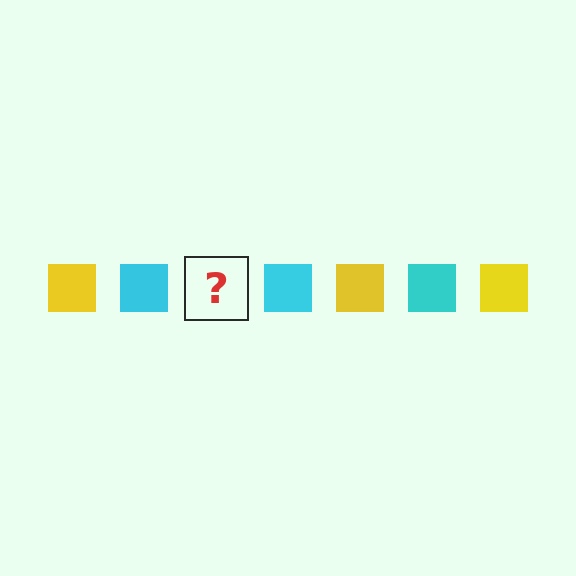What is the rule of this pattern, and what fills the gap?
The rule is that the pattern cycles through yellow, cyan squares. The gap should be filled with a yellow square.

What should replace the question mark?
The question mark should be replaced with a yellow square.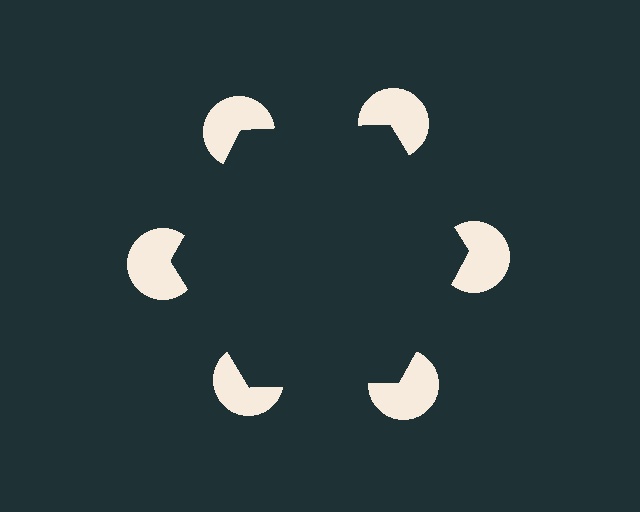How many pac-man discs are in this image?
There are 6 — one at each vertex of the illusory hexagon.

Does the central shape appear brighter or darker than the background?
It typically appears slightly darker than the background, even though no actual brightness change is drawn.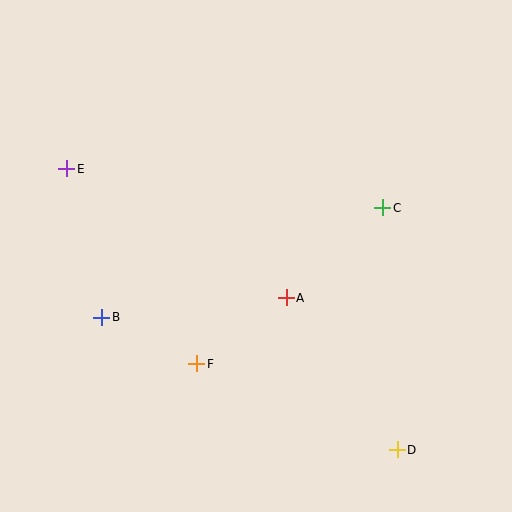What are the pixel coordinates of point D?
Point D is at (397, 450).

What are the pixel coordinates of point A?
Point A is at (286, 298).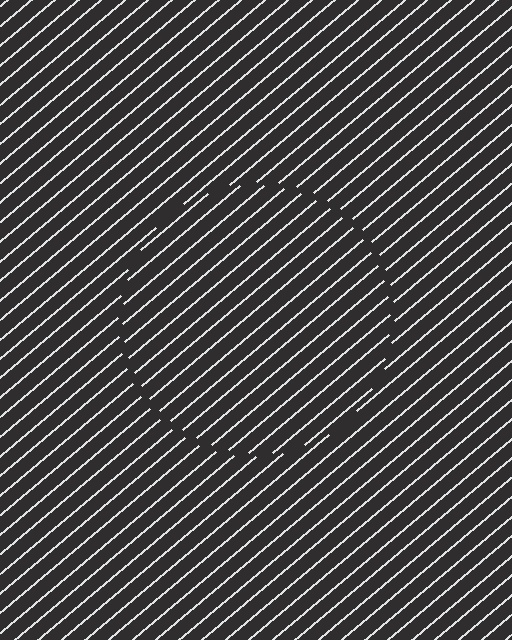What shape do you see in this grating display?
An illusory circle. The interior of the shape contains the same grating, shifted by half a period — the contour is defined by the phase discontinuity where line-ends from the inner and outer gratings abut.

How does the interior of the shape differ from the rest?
The interior of the shape contains the same grating, shifted by half a period — the contour is defined by the phase discontinuity where line-ends from the inner and outer gratings abut.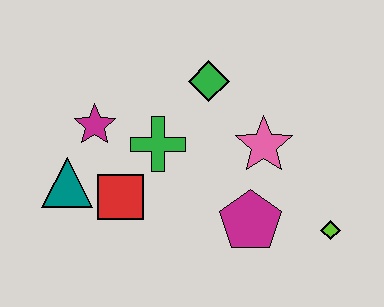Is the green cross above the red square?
Yes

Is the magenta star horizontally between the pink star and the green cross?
No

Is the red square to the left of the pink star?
Yes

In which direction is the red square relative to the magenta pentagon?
The red square is to the left of the magenta pentagon.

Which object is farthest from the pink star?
The teal triangle is farthest from the pink star.